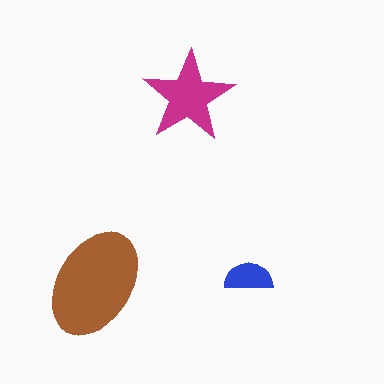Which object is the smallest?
The blue semicircle.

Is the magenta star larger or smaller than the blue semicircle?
Larger.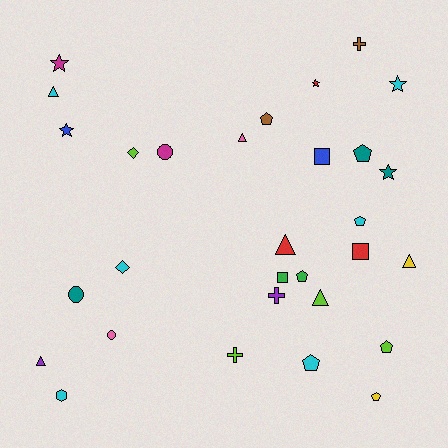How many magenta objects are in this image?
There are 2 magenta objects.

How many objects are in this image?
There are 30 objects.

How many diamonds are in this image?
There are 2 diamonds.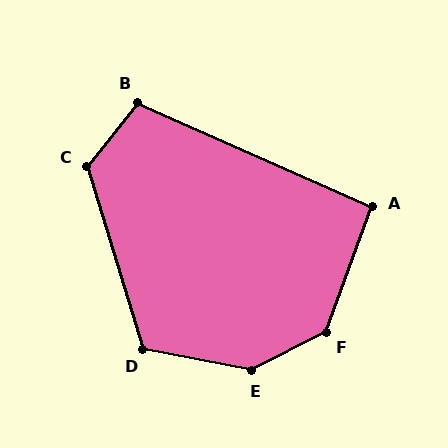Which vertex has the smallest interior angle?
A, at approximately 94 degrees.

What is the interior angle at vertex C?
Approximately 124 degrees (obtuse).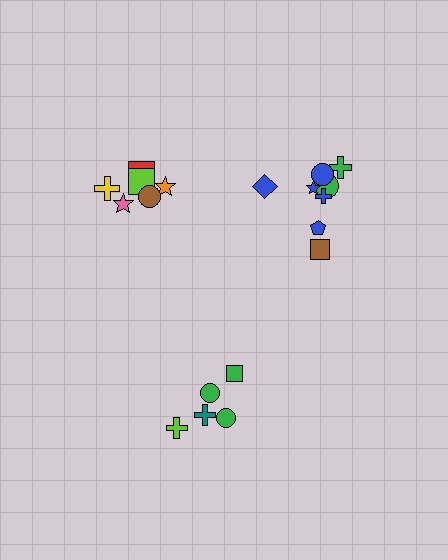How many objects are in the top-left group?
There are 6 objects.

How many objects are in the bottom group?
There are 5 objects.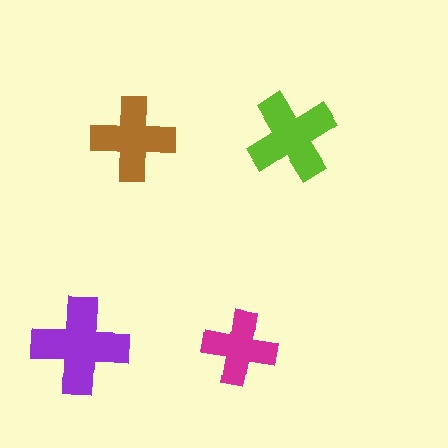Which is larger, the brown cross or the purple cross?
The purple one.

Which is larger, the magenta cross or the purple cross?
The purple one.